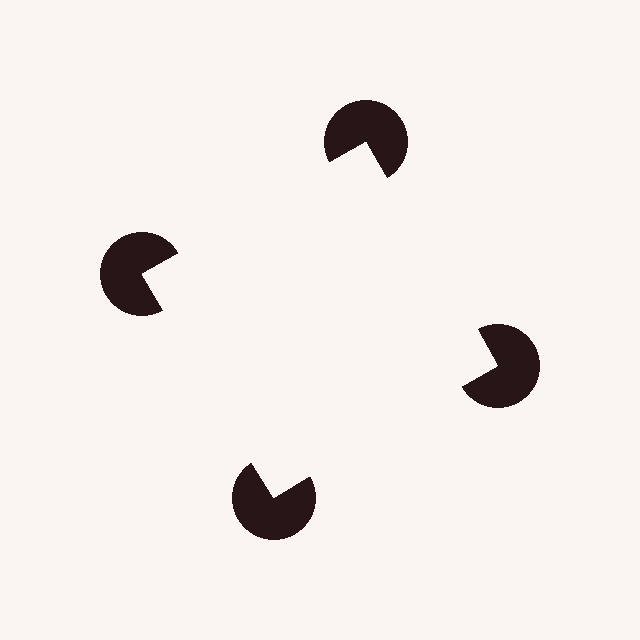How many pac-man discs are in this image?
There are 4 — one at each vertex of the illusory square.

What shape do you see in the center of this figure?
An illusory square — its edges are inferred from the aligned wedge cuts in the pac-man discs, not physically drawn.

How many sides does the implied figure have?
4 sides.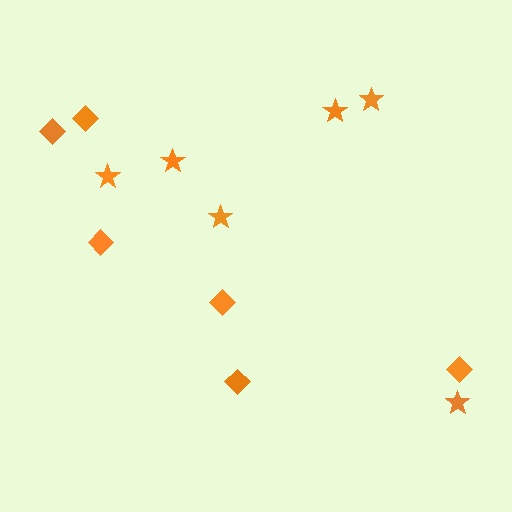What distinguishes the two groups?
There are 2 groups: one group of diamonds (6) and one group of stars (6).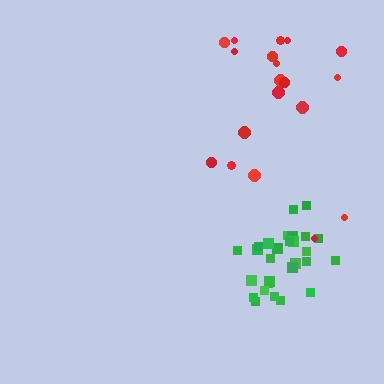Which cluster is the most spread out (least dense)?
Red.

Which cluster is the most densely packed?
Green.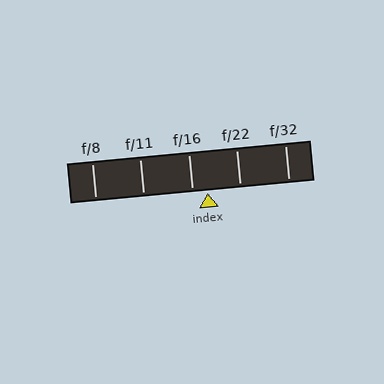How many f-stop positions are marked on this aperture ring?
There are 5 f-stop positions marked.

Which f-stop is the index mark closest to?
The index mark is closest to f/16.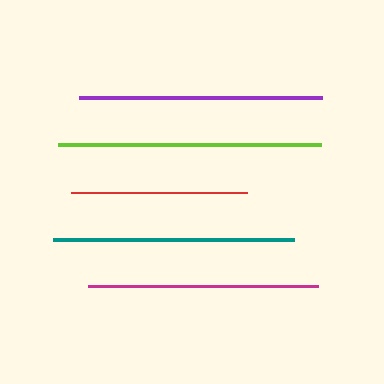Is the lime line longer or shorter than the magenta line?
The lime line is longer than the magenta line.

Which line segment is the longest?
The lime line is the longest at approximately 264 pixels.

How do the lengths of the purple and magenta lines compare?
The purple and magenta lines are approximately the same length.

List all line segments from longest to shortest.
From longest to shortest: lime, purple, teal, magenta, red.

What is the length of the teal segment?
The teal segment is approximately 241 pixels long.